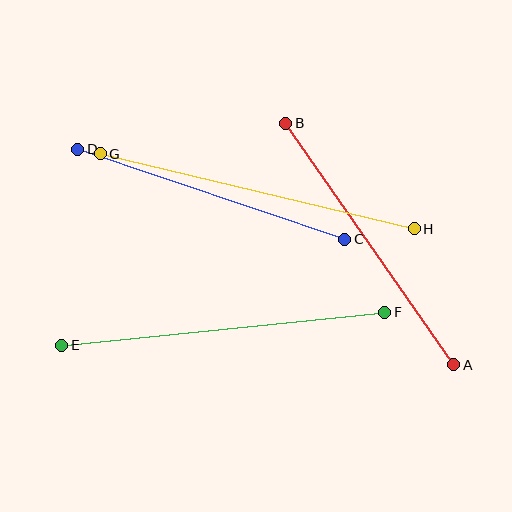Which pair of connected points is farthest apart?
Points E and F are farthest apart.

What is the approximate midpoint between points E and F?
The midpoint is at approximately (223, 329) pixels.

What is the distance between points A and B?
The distance is approximately 294 pixels.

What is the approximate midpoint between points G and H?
The midpoint is at approximately (257, 191) pixels.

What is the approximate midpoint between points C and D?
The midpoint is at approximately (211, 194) pixels.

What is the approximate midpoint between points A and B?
The midpoint is at approximately (370, 244) pixels.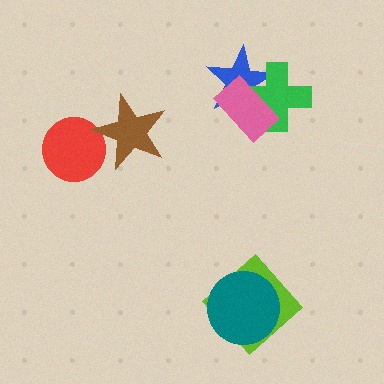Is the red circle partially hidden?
Yes, it is partially covered by another shape.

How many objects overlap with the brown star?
1 object overlaps with the brown star.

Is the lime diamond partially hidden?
Yes, it is partially covered by another shape.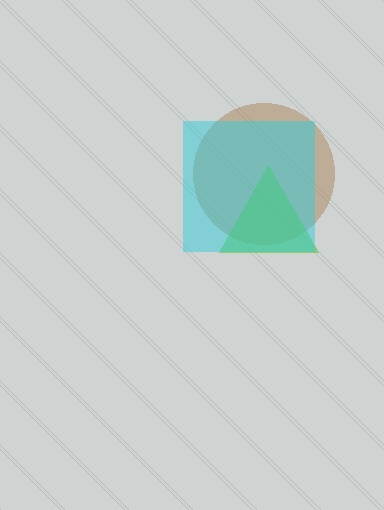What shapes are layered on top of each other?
The layered shapes are: a brown circle, a lime triangle, a cyan square.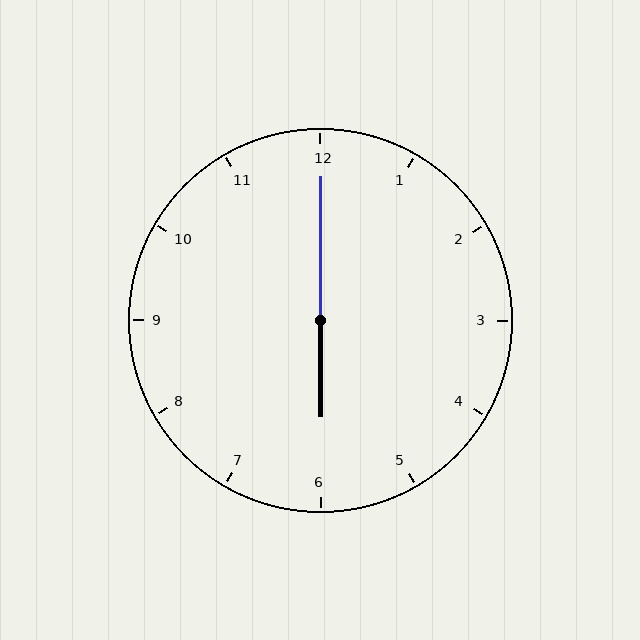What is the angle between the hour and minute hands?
Approximately 180 degrees.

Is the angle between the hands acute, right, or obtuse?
It is obtuse.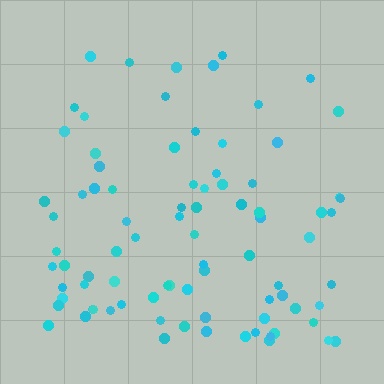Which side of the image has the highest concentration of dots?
The bottom.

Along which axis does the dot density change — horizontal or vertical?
Vertical.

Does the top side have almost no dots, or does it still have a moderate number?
Still a moderate number, just noticeably fewer than the bottom.